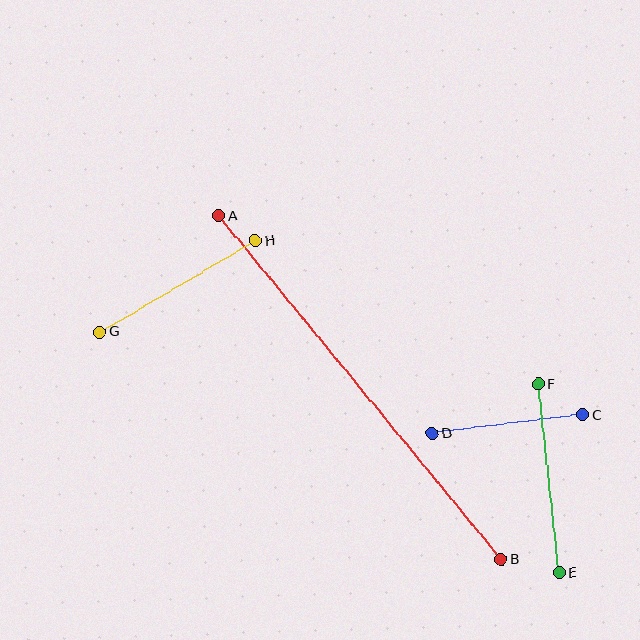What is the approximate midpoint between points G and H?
The midpoint is at approximately (178, 286) pixels.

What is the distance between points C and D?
The distance is approximately 152 pixels.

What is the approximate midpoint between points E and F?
The midpoint is at approximately (549, 478) pixels.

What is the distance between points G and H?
The distance is approximately 180 pixels.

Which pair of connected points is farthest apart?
Points A and B are farthest apart.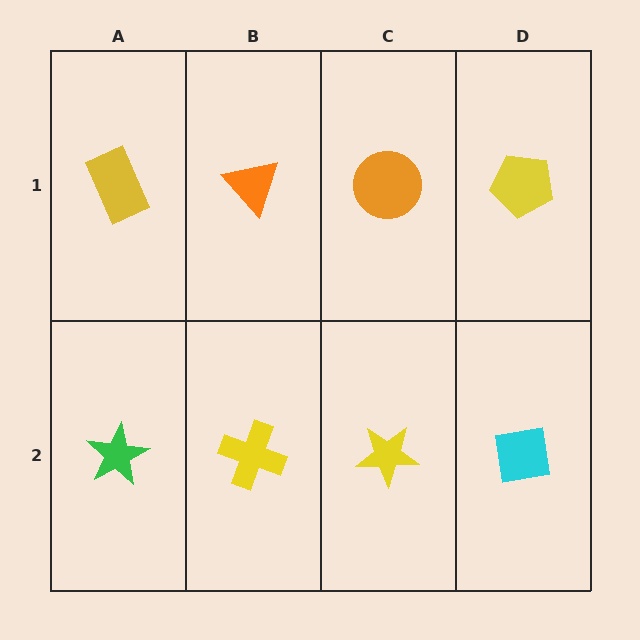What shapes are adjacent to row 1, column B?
A yellow cross (row 2, column B), a yellow rectangle (row 1, column A), an orange circle (row 1, column C).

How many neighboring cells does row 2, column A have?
2.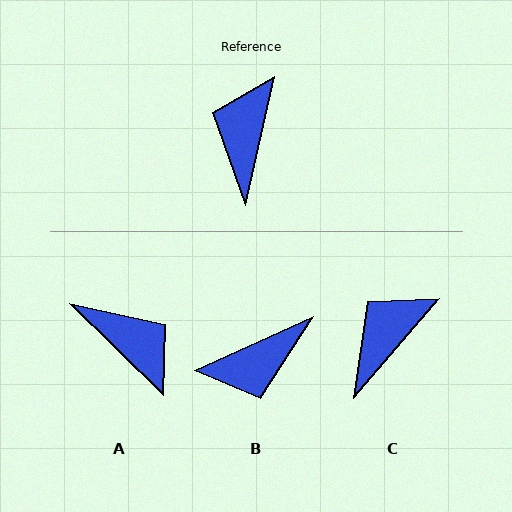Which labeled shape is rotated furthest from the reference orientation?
B, about 127 degrees away.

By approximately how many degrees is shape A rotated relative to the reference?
Approximately 122 degrees clockwise.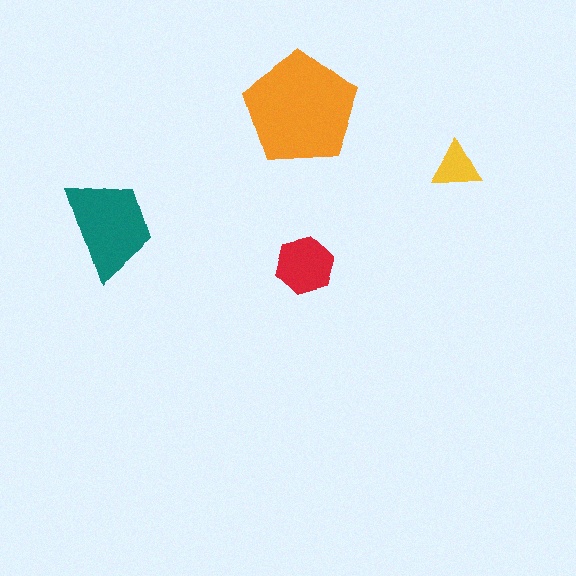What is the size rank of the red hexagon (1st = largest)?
3rd.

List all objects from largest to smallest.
The orange pentagon, the teal trapezoid, the red hexagon, the yellow triangle.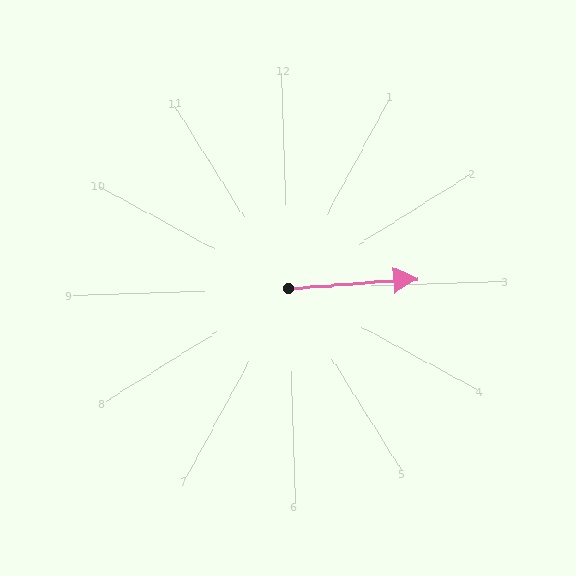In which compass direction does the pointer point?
East.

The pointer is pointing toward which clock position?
Roughly 3 o'clock.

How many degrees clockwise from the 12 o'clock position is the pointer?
Approximately 88 degrees.